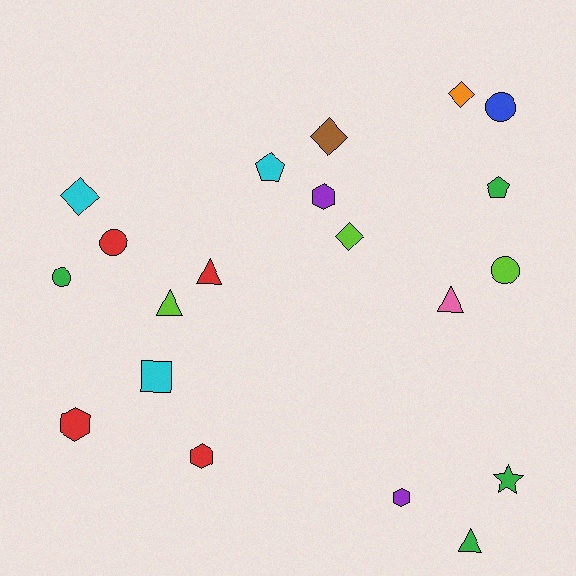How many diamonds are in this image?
There are 4 diamonds.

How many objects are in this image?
There are 20 objects.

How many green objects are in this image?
There are 4 green objects.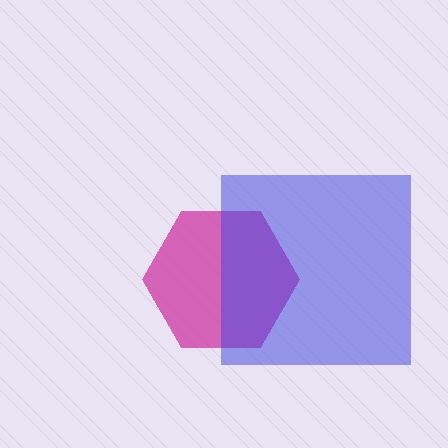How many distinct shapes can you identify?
There are 2 distinct shapes: a magenta hexagon, a blue square.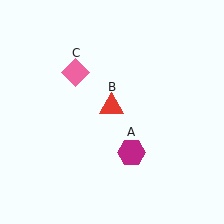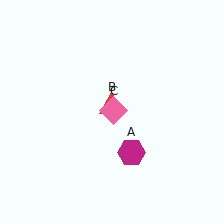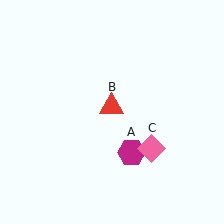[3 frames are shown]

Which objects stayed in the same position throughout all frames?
Magenta hexagon (object A) and red triangle (object B) remained stationary.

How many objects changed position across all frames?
1 object changed position: pink diamond (object C).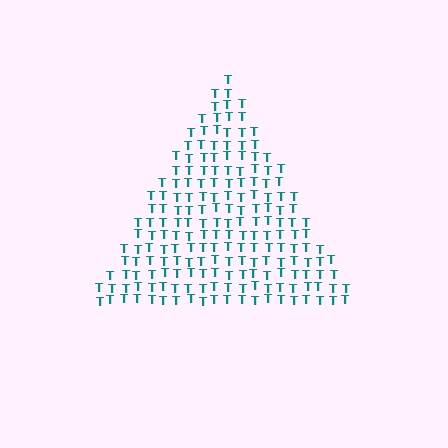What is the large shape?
The large shape is a triangle.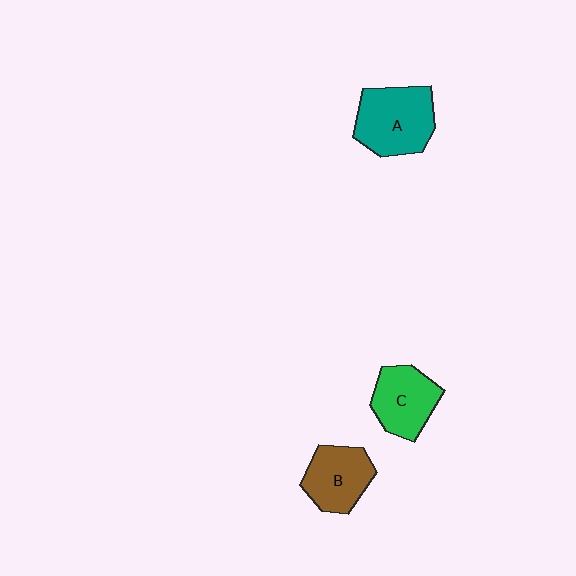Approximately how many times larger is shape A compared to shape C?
Approximately 1.3 times.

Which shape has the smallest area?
Shape B (brown).